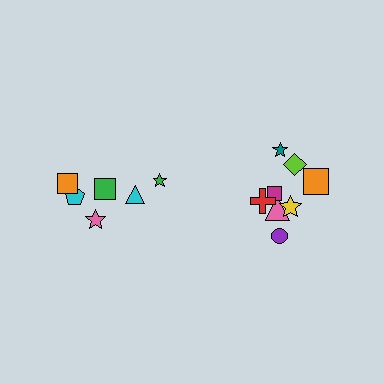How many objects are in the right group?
There are 8 objects.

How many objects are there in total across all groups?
There are 14 objects.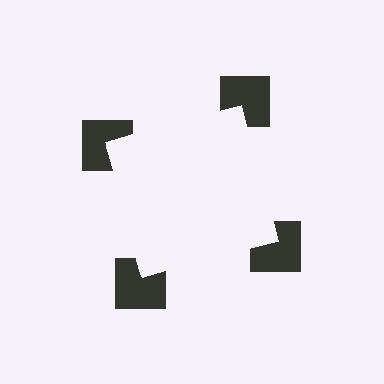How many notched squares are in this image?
There are 4 — one at each vertex of the illusory square.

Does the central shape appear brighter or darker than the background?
It typically appears slightly brighter than the background, even though no actual brightness change is drawn.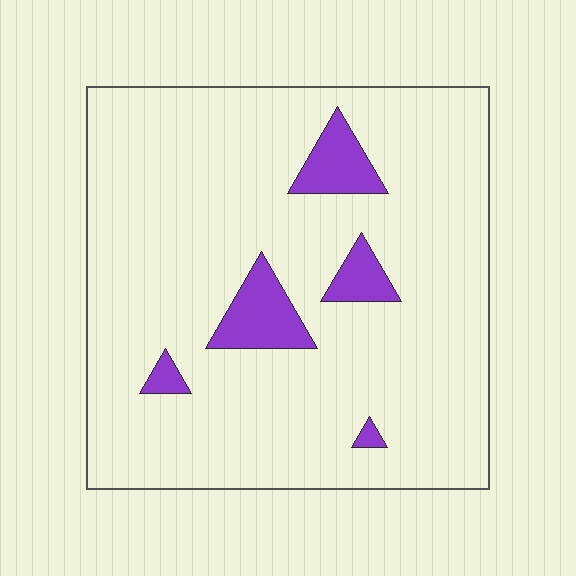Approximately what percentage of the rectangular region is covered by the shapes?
Approximately 10%.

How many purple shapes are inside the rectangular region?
5.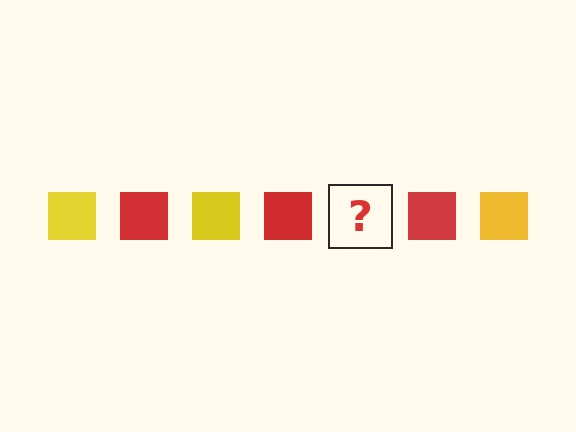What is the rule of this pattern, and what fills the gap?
The rule is that the pattern cycles through yellow, red squares. The gap should be filled with a yellow square.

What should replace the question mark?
The question mark should be replaced with a yellow square.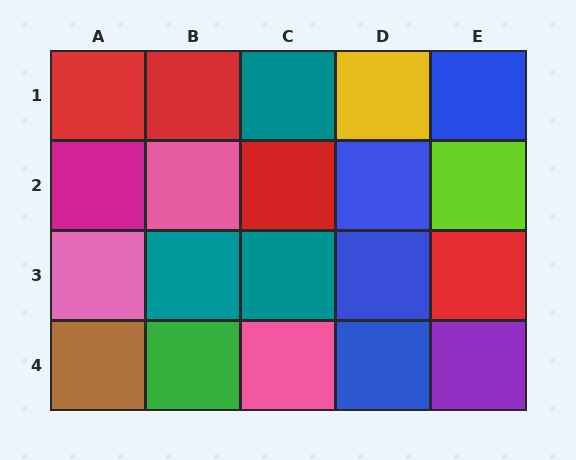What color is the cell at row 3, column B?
Teal.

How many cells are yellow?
1 cell is yellow.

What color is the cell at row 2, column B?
Pink.